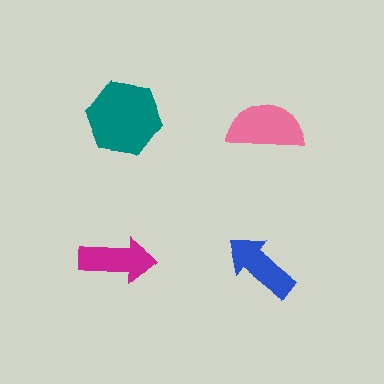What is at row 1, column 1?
A teal hexagon.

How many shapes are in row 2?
2 shapes.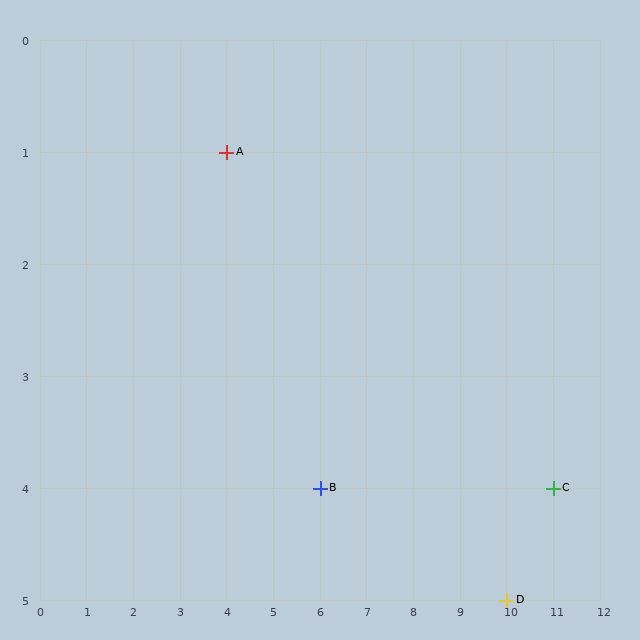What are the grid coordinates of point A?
Point A is at grid coordinates (4, 1).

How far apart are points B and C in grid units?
Points B and C are 5 columns apart.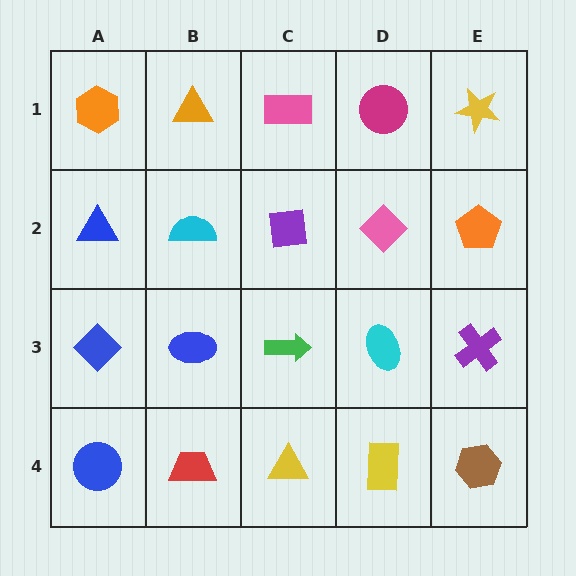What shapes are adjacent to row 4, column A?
A blue diamond (row 3, column A), a red trapezoid (row 4, column B).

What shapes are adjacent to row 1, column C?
A purple square (row 2, column C), an orange triangle (row 1, column B), a magenta circle (row 1, column D).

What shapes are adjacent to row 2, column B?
An orange triangle (row 1, column B), a blue ellipse (row 3, column B), a blue triangle (row 2, column A), a purple square (row 2, column C).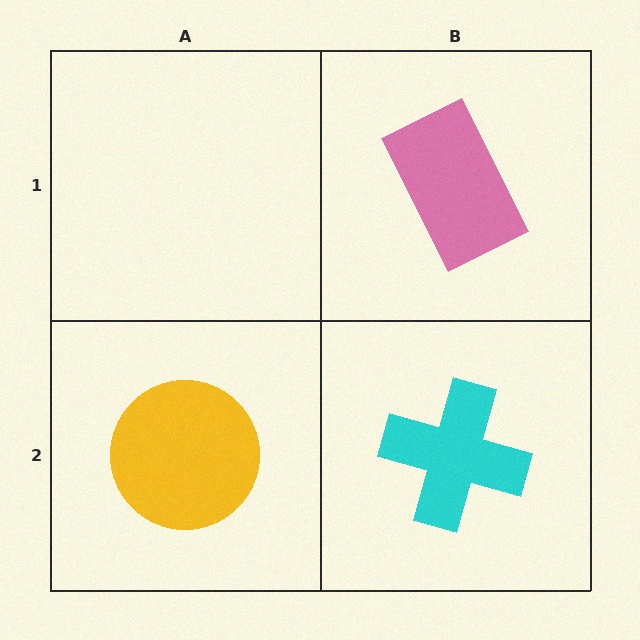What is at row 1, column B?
A pink rectangle.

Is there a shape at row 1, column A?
No, that cell is empty.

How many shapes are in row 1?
1 shape.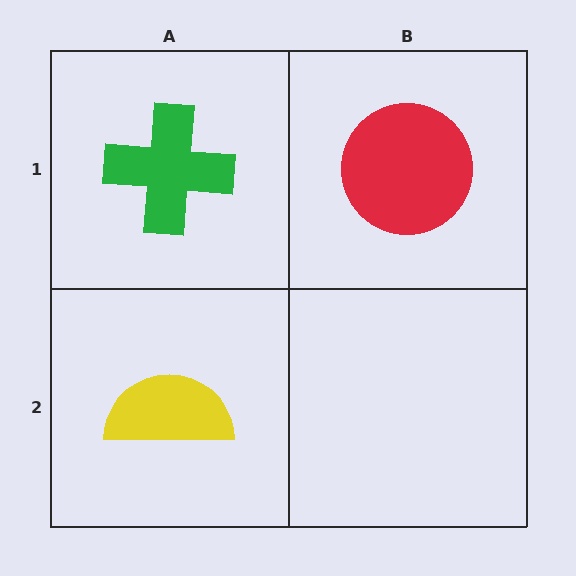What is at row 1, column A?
A green cross.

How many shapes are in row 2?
1 shape.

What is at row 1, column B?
A red circle.